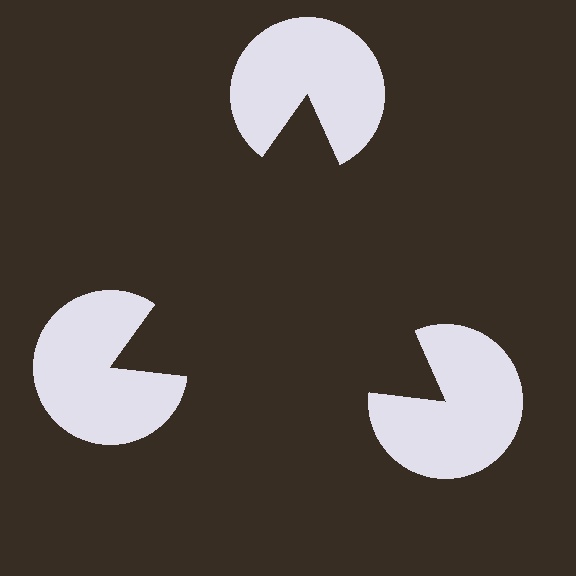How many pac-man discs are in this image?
There are 3 — one at each vertex of the illusory triangle.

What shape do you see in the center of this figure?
An illusory triangle — its edges are inferred from the aligned wedge cuts in the pac-man discs, not physically drawn.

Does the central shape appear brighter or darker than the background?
It typically appears slightly darker than the background, even though no actual brightness change is drawn.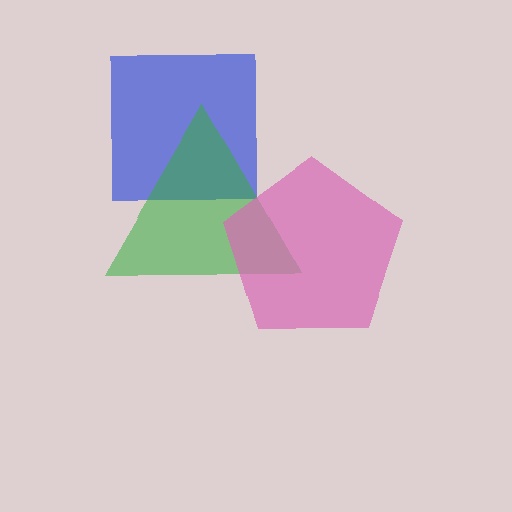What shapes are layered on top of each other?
The layered shapes are: a blue square, a green triangle, a pink pentagon.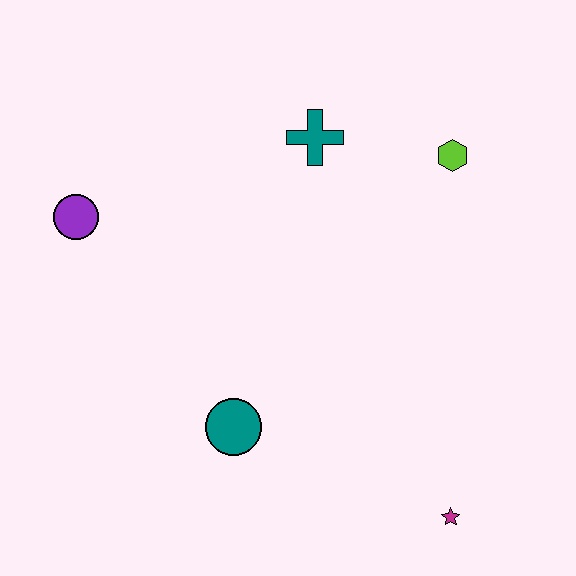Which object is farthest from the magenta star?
The purple circle is farthest from the magenta star.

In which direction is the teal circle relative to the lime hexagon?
The teal circle is below the lime hexagon.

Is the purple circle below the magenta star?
No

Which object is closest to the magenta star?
The teal circle is closest to the magenta star.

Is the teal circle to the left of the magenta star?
Yes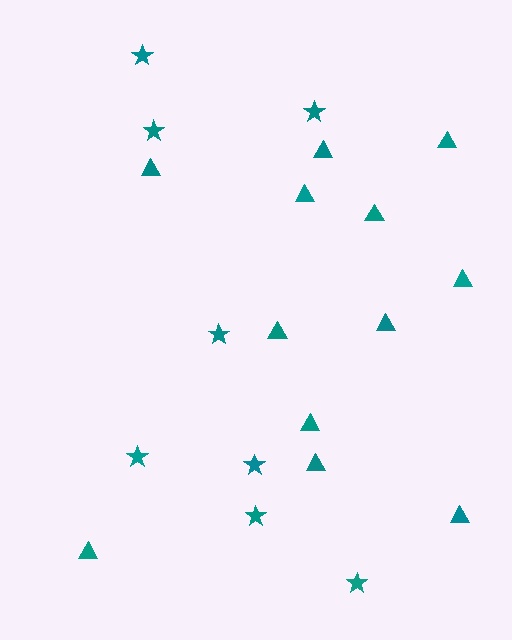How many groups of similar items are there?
There are 2 groups: one group of triangles (12) and one group of stars (8).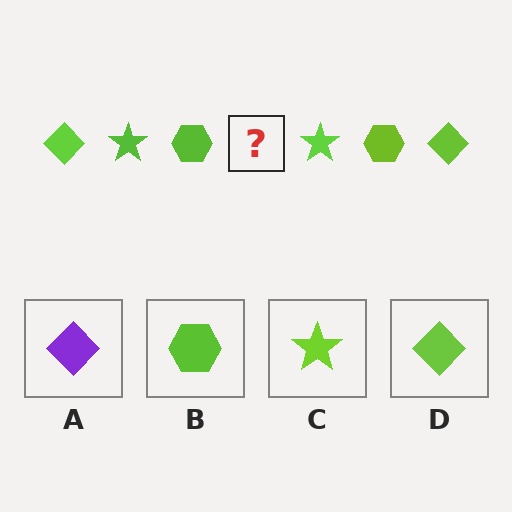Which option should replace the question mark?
Option D.